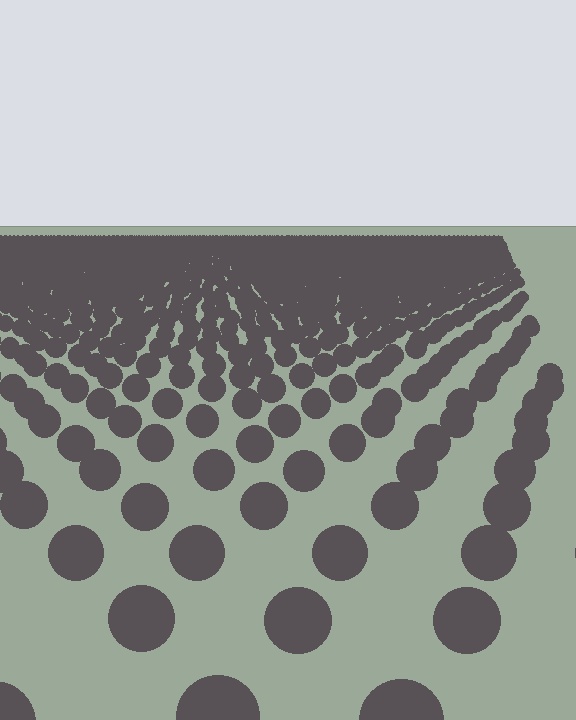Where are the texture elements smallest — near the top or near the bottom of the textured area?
Near the top.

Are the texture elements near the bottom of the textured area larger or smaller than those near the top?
Larger. Near the bottom, elements are closer to the viewer and appear at a bigger on-screen size.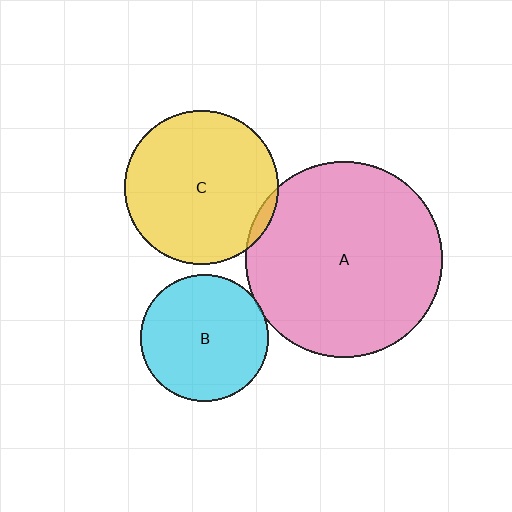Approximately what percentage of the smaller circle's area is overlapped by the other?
Approximately 5%.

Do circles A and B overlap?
Yes.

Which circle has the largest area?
Circle A (pink).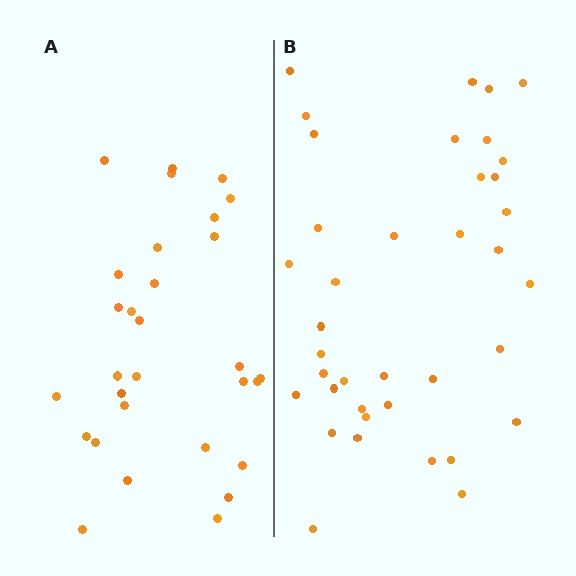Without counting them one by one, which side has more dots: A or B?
Region B (the right region) has more dots.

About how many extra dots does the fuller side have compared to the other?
Region B has roughly 8 or so more dots than region A.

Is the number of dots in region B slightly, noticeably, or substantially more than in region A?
Region B has noticeably more, but not dramatically so. The ratio is roughly 1.3 to 1.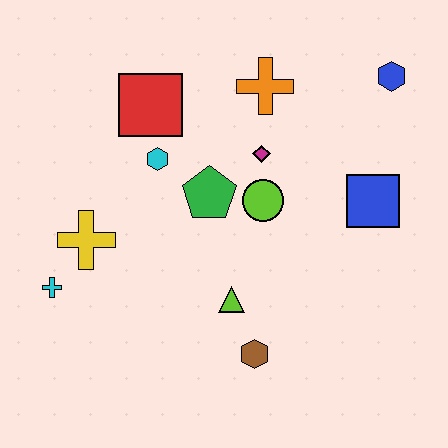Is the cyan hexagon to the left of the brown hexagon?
Yes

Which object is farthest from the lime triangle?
The blue hexagon is farthest from the lime triangle.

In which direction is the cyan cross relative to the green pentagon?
The cyan cross is to the left of the green pentagon.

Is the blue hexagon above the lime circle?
Yes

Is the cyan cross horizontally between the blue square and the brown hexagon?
No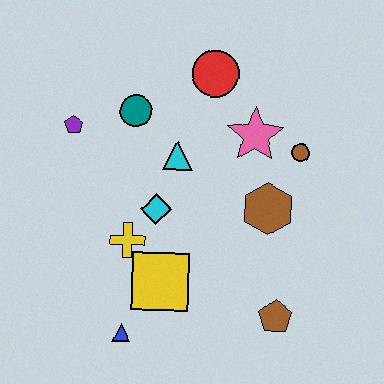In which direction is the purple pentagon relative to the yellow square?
The purple pentagon is above the yellow square.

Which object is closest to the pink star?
The brown circle is closest to the pink star.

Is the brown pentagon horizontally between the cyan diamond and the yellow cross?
No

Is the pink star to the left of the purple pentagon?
No